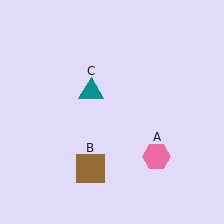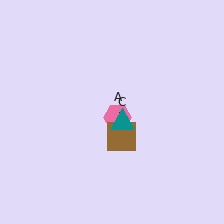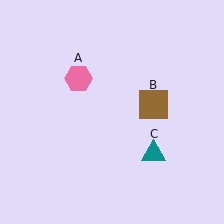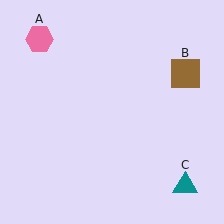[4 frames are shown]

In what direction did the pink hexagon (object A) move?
The pink hexagon (object A) moved up and to the left.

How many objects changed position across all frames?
3 objects changed position: pink hexagon (object A), brown square (object B), teal triangle (object C).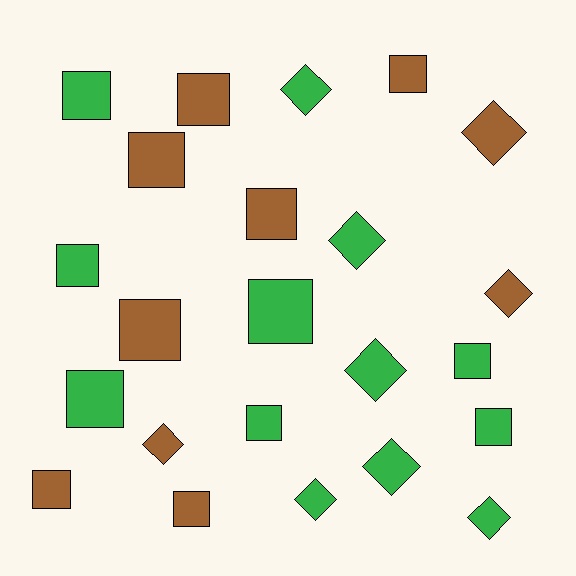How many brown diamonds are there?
There are 3 brown diamonds.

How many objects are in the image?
There are 23 objects.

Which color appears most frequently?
Green, with 13 objects.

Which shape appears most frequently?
Square, with 14 objects.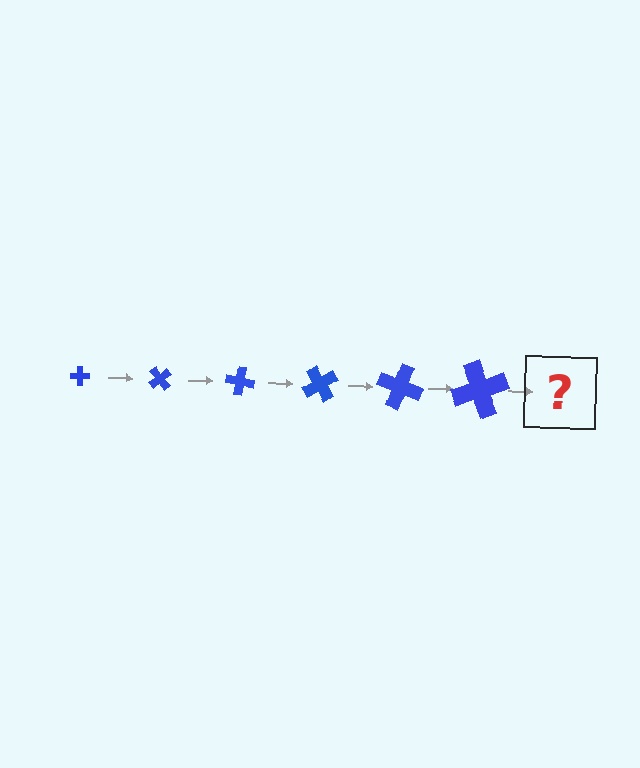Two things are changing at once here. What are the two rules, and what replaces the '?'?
The two rules are that the cross grows larger each step and it rotates 50 degrees each step. The '?' should be a cross, larger than the previous one and rotated 300 degrees from the start.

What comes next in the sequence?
The next element should be a cross, larger than the previous one and rotated 300 degrees from the start.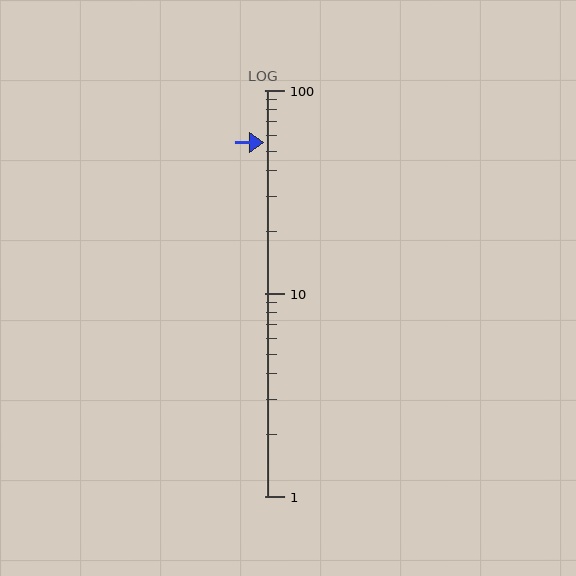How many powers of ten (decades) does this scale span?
The scale spans 2 decades, from 1 to 100.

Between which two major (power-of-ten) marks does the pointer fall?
The pointer is between 10 and 100.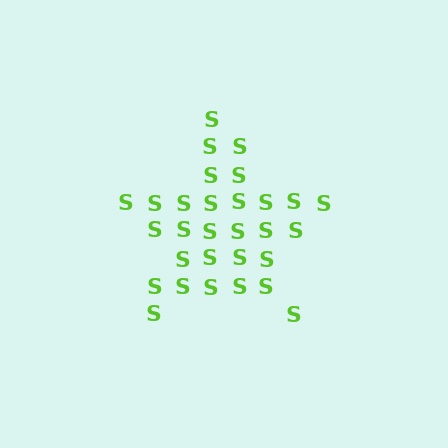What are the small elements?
The small elements are letter S's.